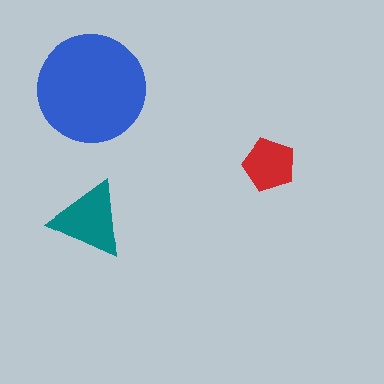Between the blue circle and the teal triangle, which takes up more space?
The blue circle.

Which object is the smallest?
The red pentagon.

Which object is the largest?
The blue circle.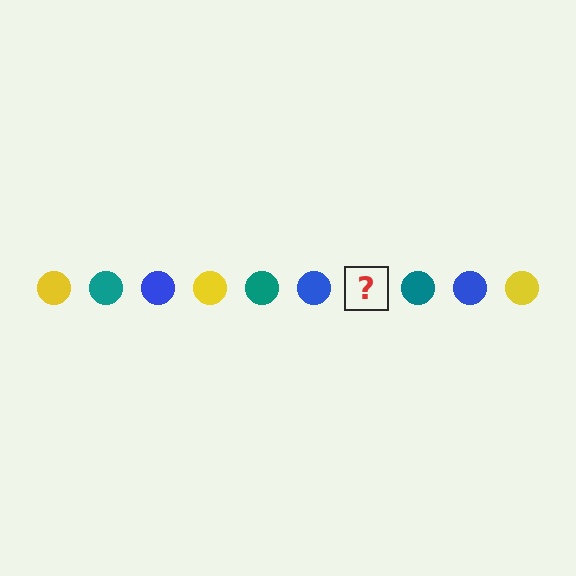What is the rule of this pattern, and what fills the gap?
The rule is that the pattern cycles through yellow, teal, blue circles. The gap should be filled with a yellow circle.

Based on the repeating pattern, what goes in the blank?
The blank should be a yellow circle.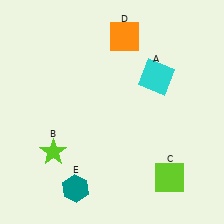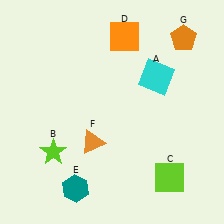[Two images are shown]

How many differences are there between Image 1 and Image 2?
There are 2 differences between the two images.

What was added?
An orange triangle (F), an orange pentagon (G) were added in Image 2.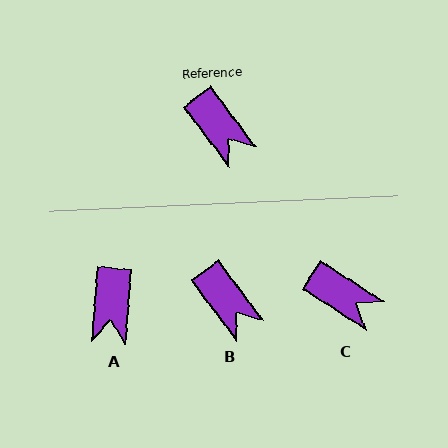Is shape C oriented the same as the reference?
No, it is off by about 21 degrees.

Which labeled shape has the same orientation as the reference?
B.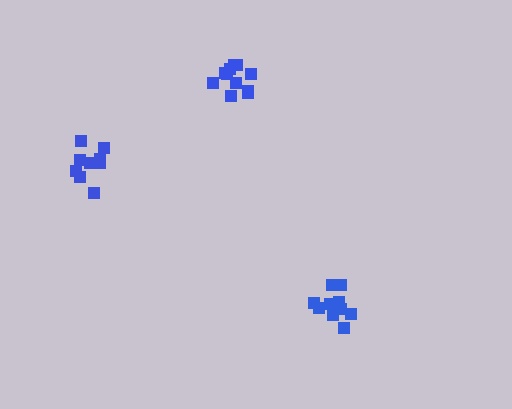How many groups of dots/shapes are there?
There are 3 groups.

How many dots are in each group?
Group 1: 11 dots, Group 2: 10 dots, Group 3: 9 dots (30 total).